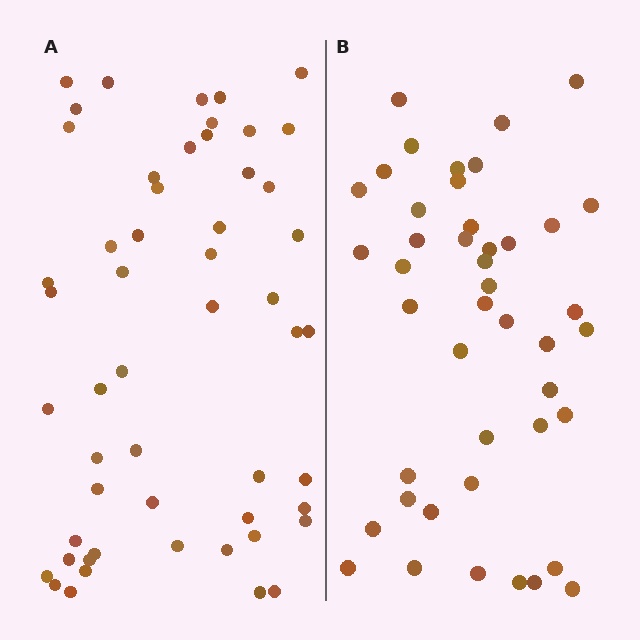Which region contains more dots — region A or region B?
Region A (the left region) has more dots.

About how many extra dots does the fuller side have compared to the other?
Region A has roughly 8 or so more dots than region B.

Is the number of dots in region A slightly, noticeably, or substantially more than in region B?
Region A has only slightly more — the two regions are fairly close. The ratio is roughly 1.2 to 1.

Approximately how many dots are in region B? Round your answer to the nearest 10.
About 40 dots. (The exact count is 44, which rounds to 40.)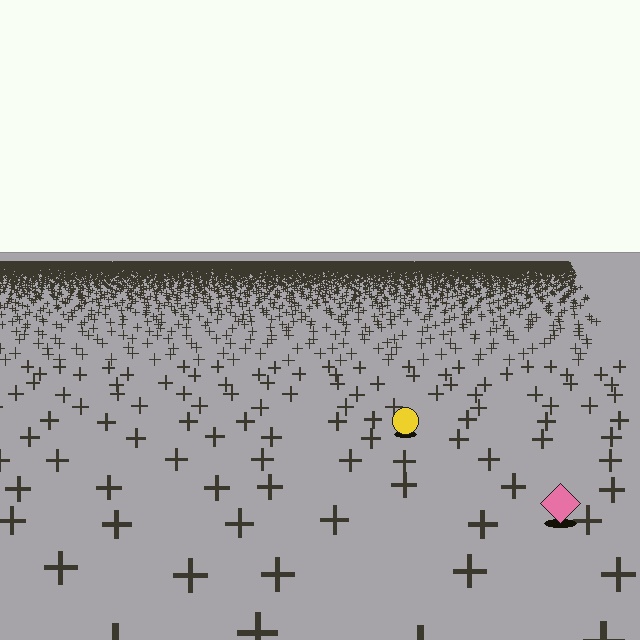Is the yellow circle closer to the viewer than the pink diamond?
No. The pink diamond is closer — you can tell from the texture gradient: the ground texture is coarser near it.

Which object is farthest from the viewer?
The yellow circle is farthest from the viewer. It appears smaller and the ground texture around it is denser.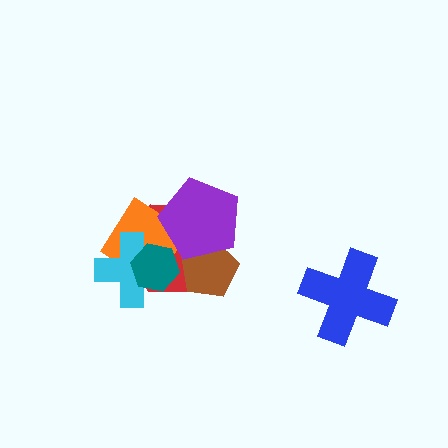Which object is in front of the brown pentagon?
The purple pentagon is in front of the brown pentagon.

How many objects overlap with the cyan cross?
3 objects overlap with the cyan cross.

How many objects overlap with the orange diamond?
4 objects overlap with the orange diamond.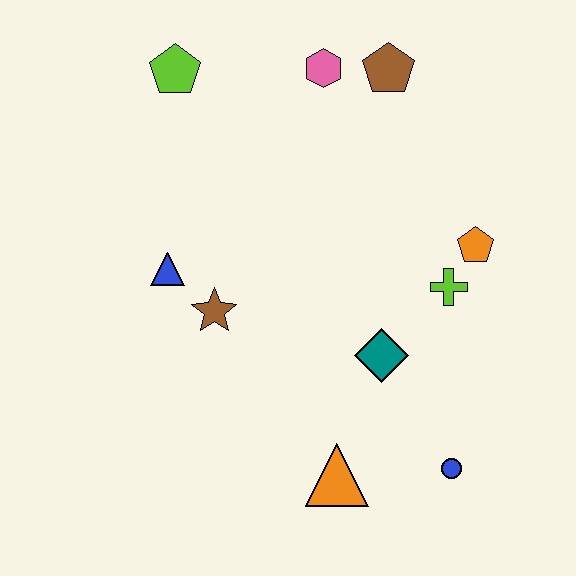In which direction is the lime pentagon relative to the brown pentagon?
The lime pentagon is to the left of the brown pentagon.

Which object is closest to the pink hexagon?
The brown pentagon is closest to the pink hexagon.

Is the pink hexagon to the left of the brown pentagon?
Yes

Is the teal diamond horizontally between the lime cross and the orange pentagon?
No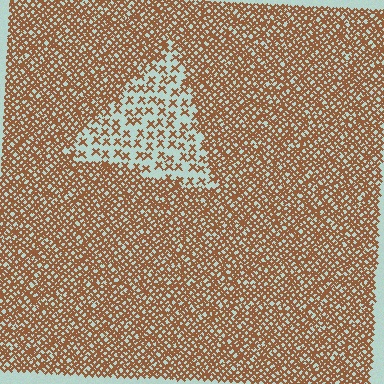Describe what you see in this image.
The image contains small brown elements arranged at two different densities. A triangle-shaped region is visible where the elements are less densely packed than the surrounding area.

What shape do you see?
I see a triangle.